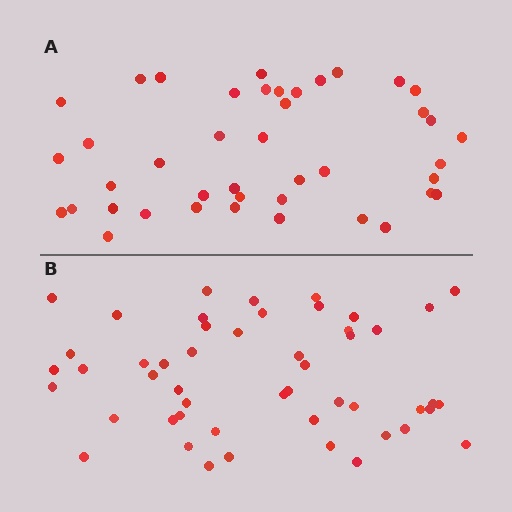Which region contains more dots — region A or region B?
Region B (the bottom region) has more dots.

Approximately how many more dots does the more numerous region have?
Region B has roughly 8 or so more dots than region A.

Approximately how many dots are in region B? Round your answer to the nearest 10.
About 50 dots.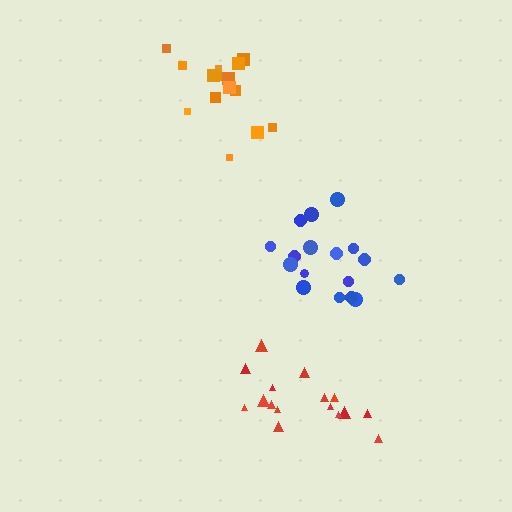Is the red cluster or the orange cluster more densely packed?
Orange.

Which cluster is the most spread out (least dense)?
Red.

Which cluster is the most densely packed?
Orange.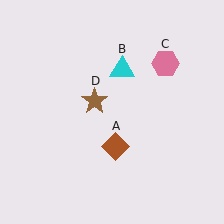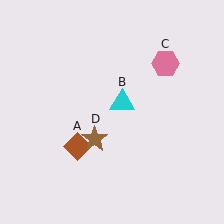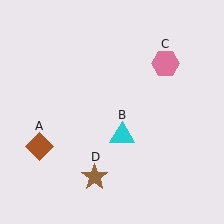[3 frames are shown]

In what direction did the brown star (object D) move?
The brown star (object D) moved down.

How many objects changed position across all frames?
3 objects changed position: brown diamond (object A), cyan triangle (object B), brown star (object D).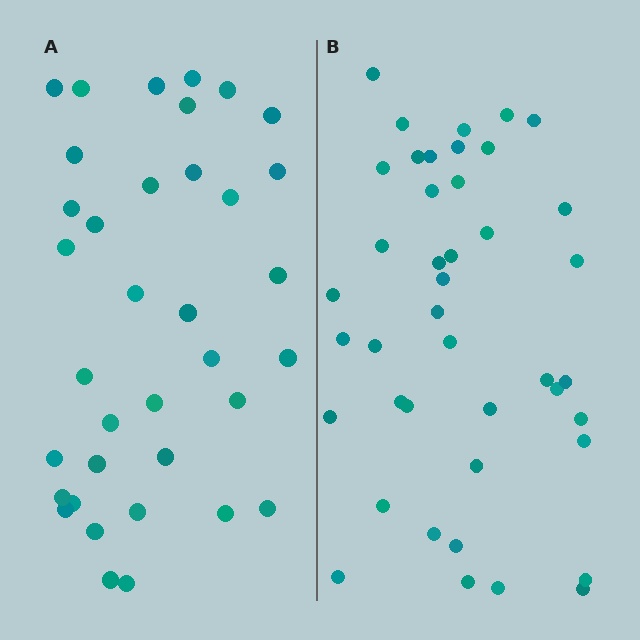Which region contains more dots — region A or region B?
Region B (the right region) has more dots.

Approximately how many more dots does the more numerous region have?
Region B has about 6 more dots than region A.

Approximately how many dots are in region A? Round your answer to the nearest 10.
About 40 dots. (The exact count is 36, which rounds to 40.)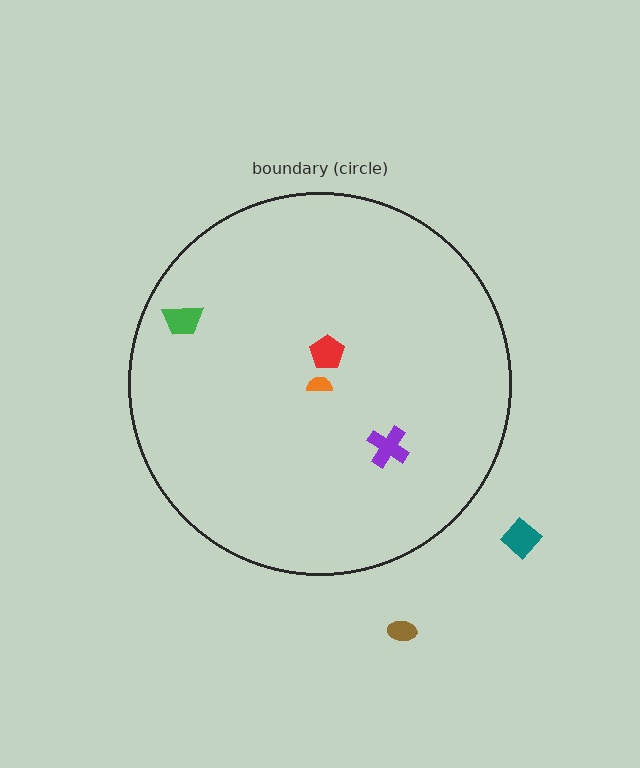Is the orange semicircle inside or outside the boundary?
Inside.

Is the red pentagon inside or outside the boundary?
Inside.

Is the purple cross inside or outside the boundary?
Inside.